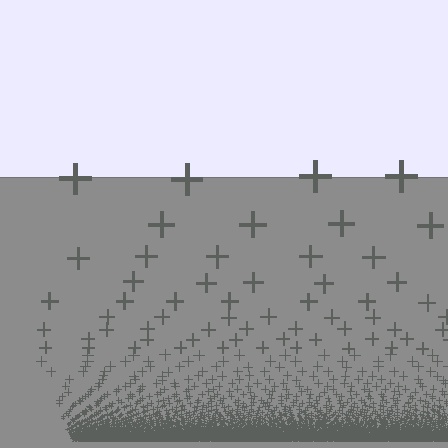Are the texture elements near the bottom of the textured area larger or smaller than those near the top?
Smaller. The gradient is inverted — elements near the bottom are smaller and denser.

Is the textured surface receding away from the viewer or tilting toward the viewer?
The surface appears to tilt toward the viewer. Texture elements get larger and sparser toward the top.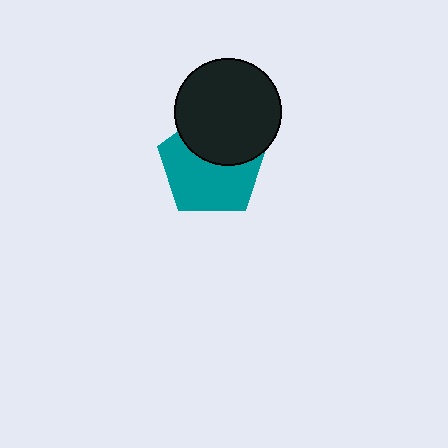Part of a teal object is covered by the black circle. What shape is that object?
It is a pentagon.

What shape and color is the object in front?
The object in front is a black circle.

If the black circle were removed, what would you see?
You would see the complete teal pentagon.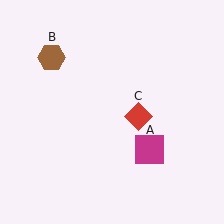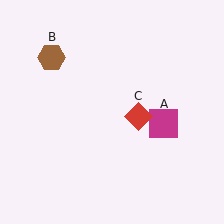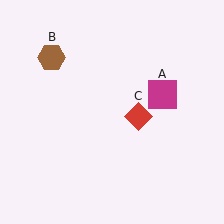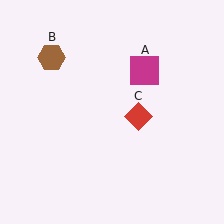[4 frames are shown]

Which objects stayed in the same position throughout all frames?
Brown hexagon (object B) and red diamond (object C) remained stationary.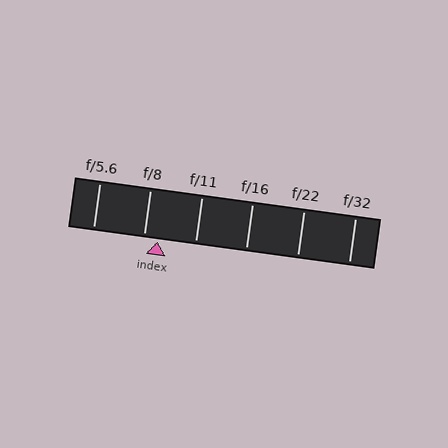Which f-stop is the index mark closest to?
The index mark is closest to f/8.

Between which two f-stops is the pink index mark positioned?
The index mark is between f/8 and f/11.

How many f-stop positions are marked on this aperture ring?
There are 6 f-stop positions marked.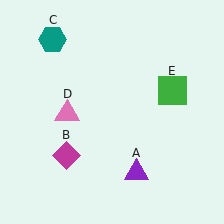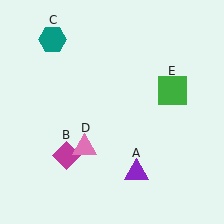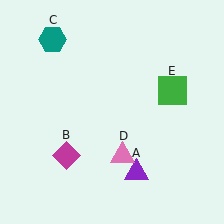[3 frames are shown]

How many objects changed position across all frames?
1 object changed position: pink triangle (object D).